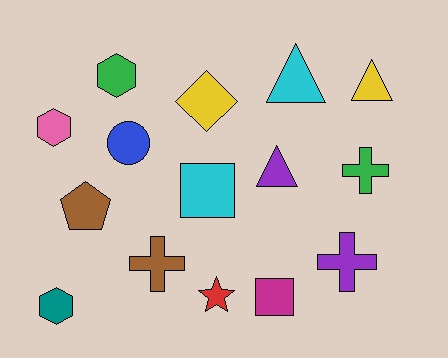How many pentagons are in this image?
There is 1 pentagon.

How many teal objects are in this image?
There is 1 teal object.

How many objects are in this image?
There are 15 objects.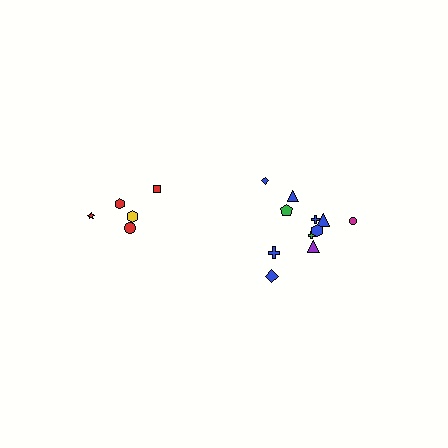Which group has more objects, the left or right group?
The right group.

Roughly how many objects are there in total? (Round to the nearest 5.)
Roughly 15 objects in total.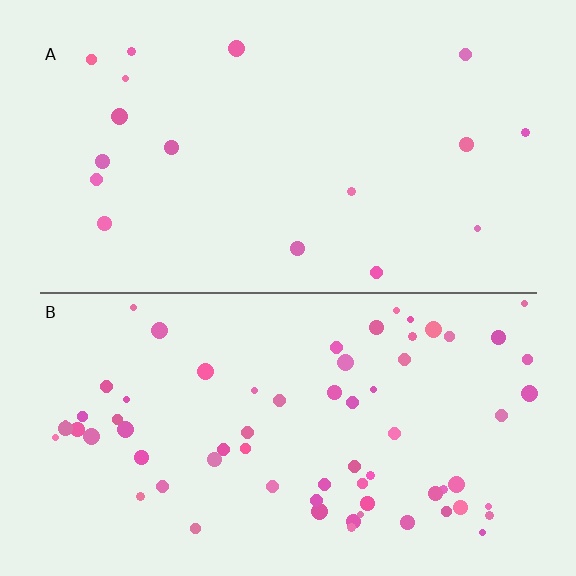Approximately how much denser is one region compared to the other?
Approximately 4.0× — region B over region A.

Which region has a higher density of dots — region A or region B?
B (the bottom).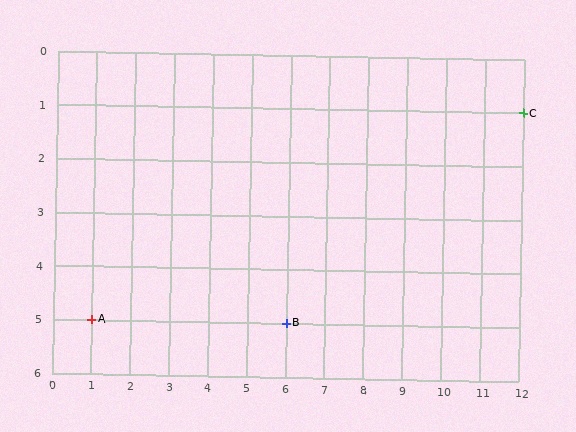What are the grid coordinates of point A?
Point A is at grid coordinates (1, 5).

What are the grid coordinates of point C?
Point C is at grid coordinates (12, 1).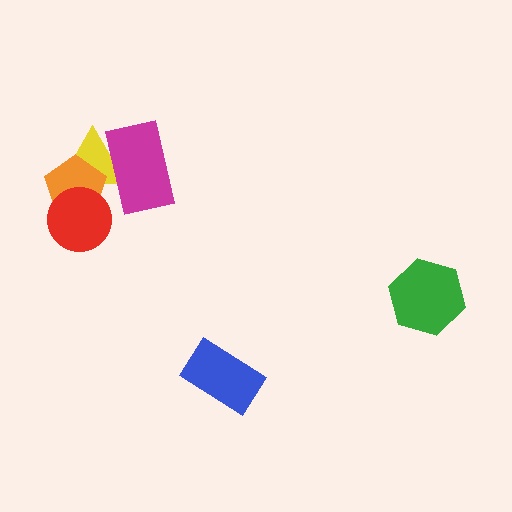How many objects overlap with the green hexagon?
0 objects overlap with the green hexagon.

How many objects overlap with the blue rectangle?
0 objects overlap with the blue rectangle.